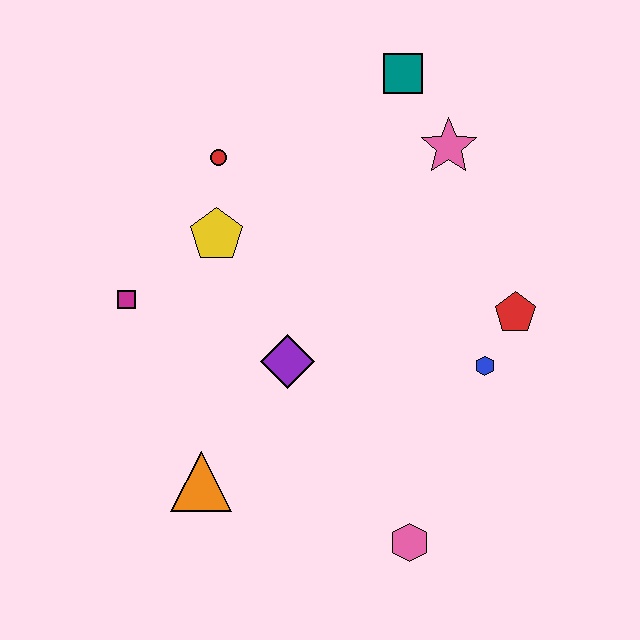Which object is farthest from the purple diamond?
The teal square is farthest from the purple diamond.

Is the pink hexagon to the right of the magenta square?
Yes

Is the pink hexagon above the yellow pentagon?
No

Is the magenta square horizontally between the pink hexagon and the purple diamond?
No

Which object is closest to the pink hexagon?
The blue hexagon is closest to the pink hexagon.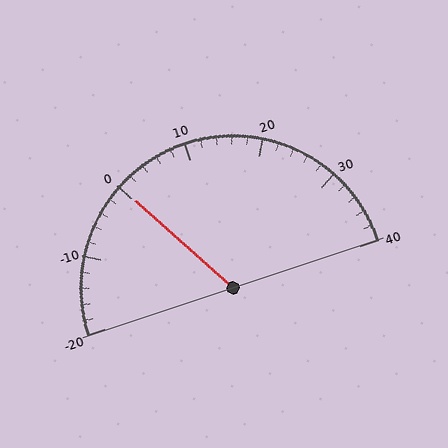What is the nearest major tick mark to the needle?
The nearest major tick mark is 0.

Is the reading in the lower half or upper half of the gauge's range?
The reading is in the lower half of the range (-20 to 40).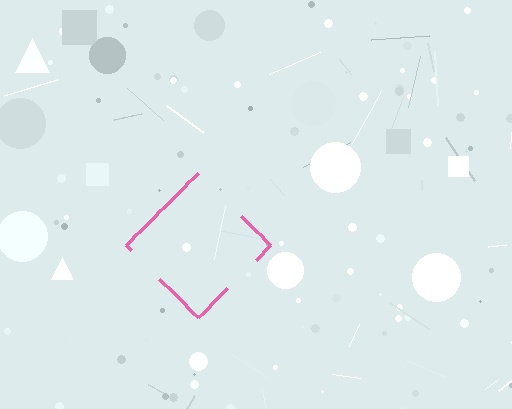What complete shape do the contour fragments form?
The contour fragments form a diamond.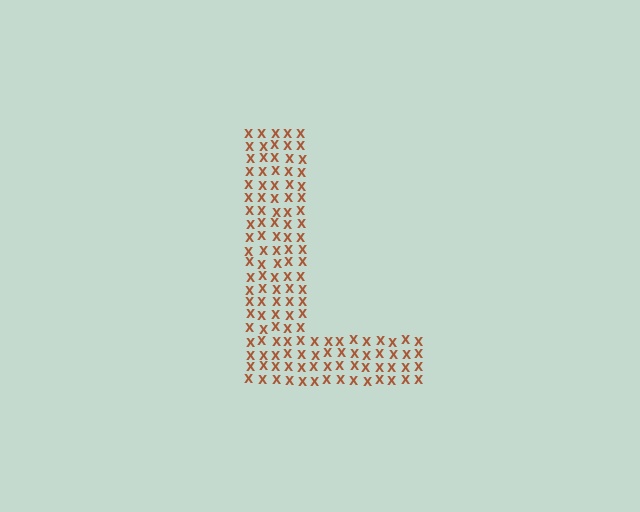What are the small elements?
The small elements are letter X's.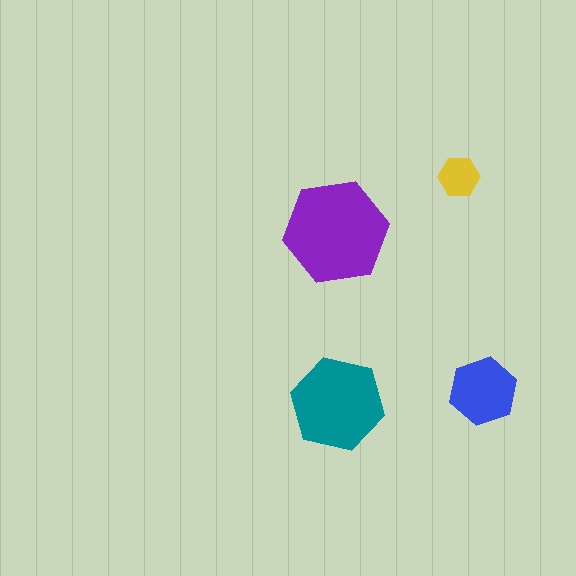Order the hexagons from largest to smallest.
the purple one, the teal one, the blue one, the yellow one.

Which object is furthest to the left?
The purple hexagon is leftmost.